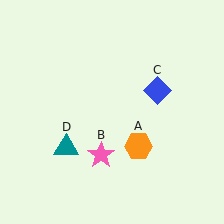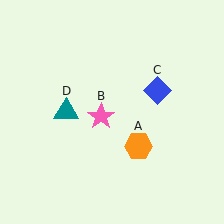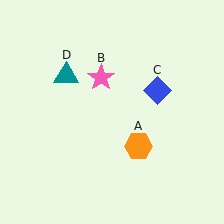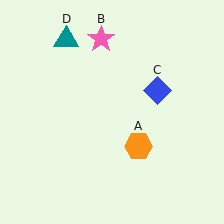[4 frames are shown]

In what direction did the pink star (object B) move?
The pink star (object B) moved up.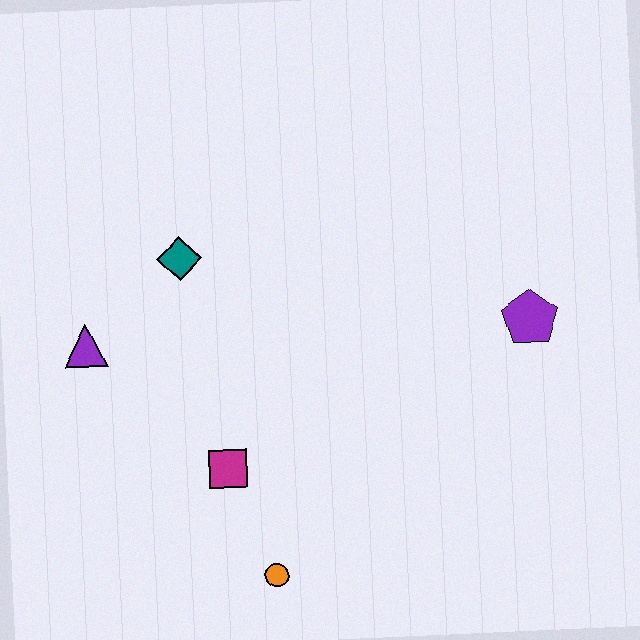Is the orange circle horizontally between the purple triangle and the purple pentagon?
Yes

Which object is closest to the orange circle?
The magenta square is closest to the orange circle.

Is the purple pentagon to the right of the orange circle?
Yes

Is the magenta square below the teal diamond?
Yes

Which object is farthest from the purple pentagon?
The purple triangle is farthest from the purple pentagon.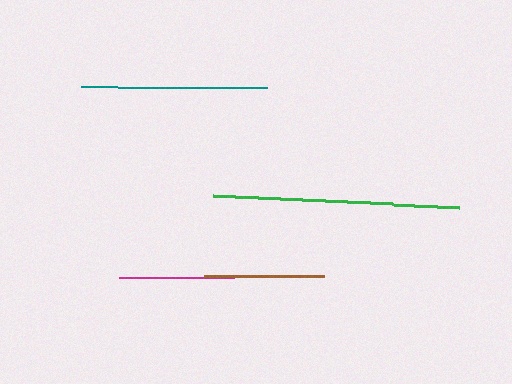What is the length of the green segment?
The green segment is approximately 246 pixels long.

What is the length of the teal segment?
The teal segment is approximately 186 pixels long.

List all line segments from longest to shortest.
From longest to shortest: green, teal, brown, magenta.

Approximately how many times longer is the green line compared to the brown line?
The green line is approximately 2.1 times the length of the brown line.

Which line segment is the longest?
The green line is the longest at approximately 246 pixels.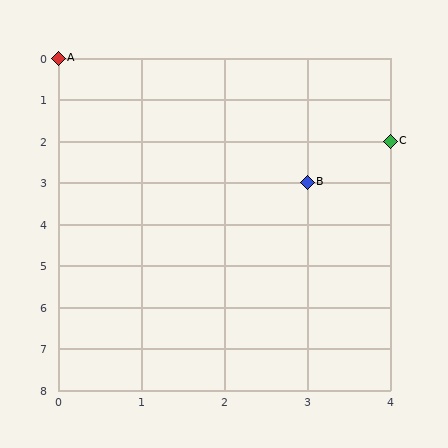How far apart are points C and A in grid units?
Points C and A are 4 columns and 2 rows apart (about 4.5 grid units diagonally).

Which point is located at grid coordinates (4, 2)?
Point C is at (4, 2).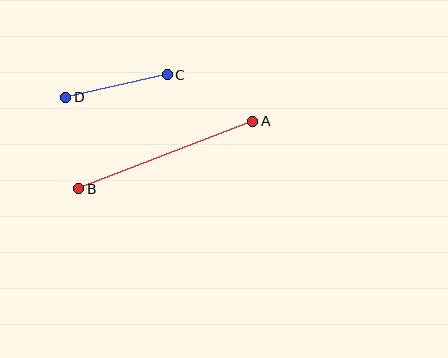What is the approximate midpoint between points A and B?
The midpoint is at approximately (166, 155) pixels.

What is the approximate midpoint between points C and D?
The midpoint is at approximately (117, 86) pixels.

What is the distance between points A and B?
The distance is approximately 187 pixels.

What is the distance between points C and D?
The distance is approximately 104 pixels.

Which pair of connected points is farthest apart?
Points A and B are farthest apart.